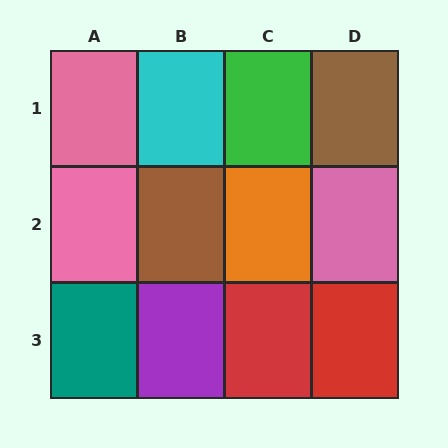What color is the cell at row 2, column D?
Pink.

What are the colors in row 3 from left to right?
Teal, purple, red, red.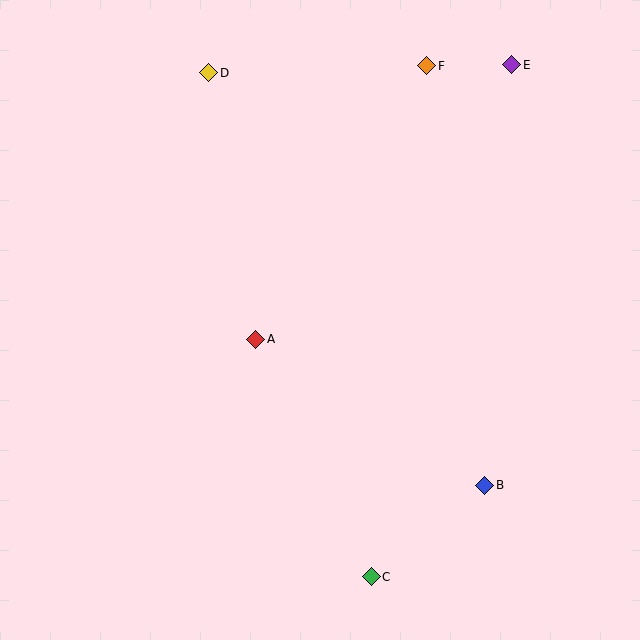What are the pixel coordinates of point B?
Point B is at (485, 485).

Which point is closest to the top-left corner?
Point D is closest to the top-left corner.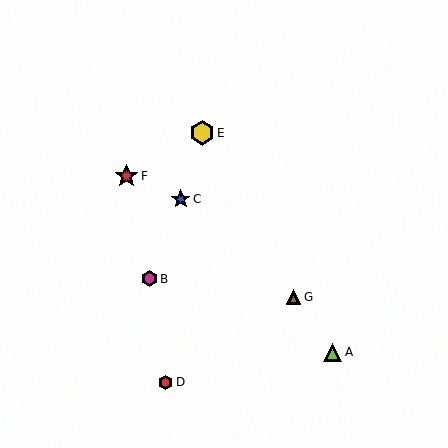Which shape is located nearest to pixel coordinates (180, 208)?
The blue star (labeled C) at (181, 199) is nearest to that location.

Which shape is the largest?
The yellow hexagon (labeled E) is the largest.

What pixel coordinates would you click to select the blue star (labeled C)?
Click at (181, 199) to select the blue star C.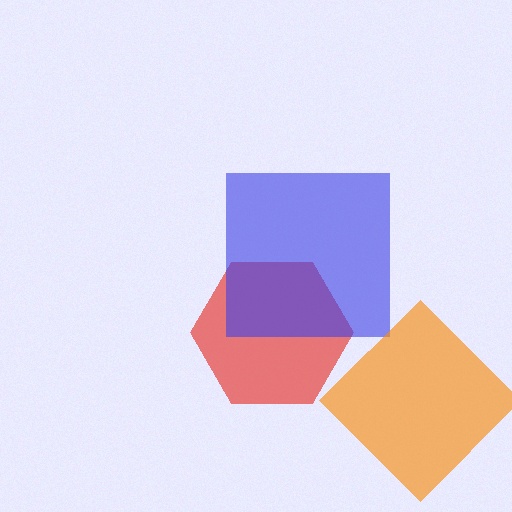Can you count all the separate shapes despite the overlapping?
Yes, there are 3 separate shapes.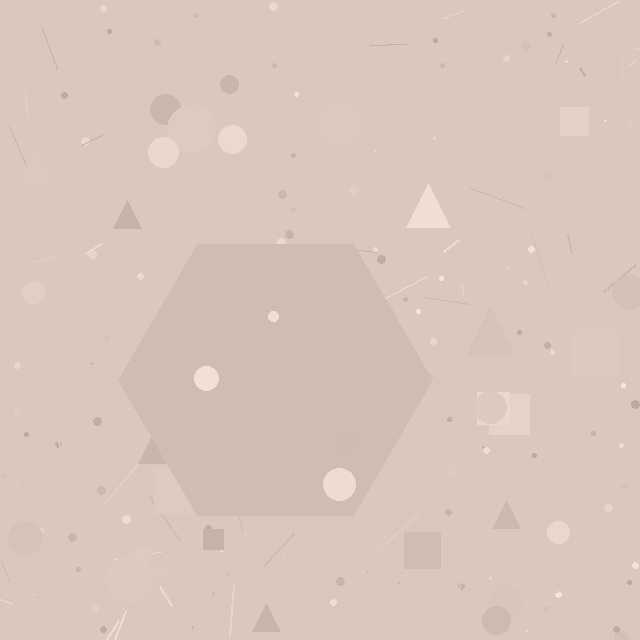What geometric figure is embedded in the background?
A hexagon is embedded in the background.